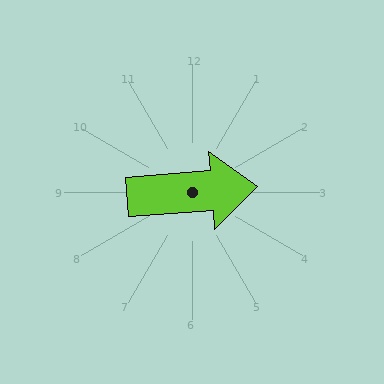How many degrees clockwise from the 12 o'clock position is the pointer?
Approximately 85 degrees.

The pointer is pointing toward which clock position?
Roughly 3 o'clock.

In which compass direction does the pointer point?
East.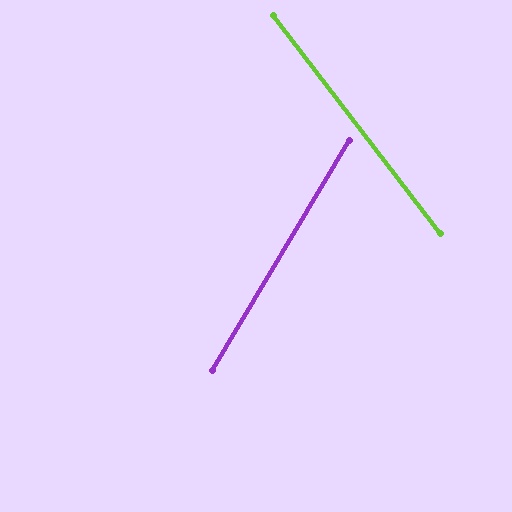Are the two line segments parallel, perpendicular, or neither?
Neither parallel nor perpendicular — they differ by about 68°.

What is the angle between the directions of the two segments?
Approximately 68 degrees.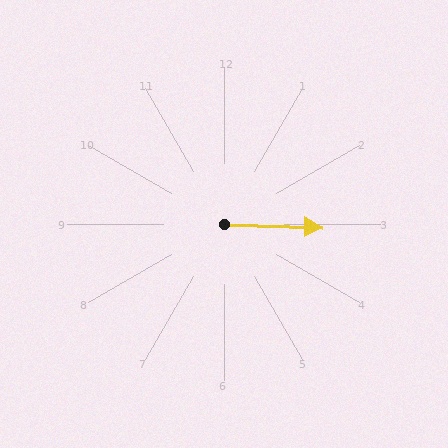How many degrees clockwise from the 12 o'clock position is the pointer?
Approximately 92 degrees.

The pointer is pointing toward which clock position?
Roughly 3 o'clock.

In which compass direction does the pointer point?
East.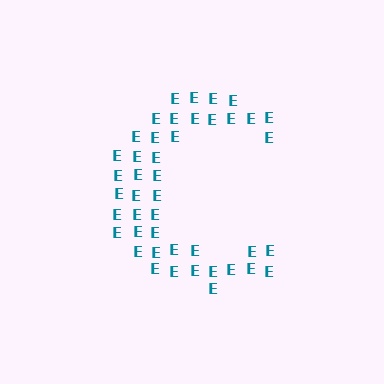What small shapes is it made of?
It is made of small letter E's.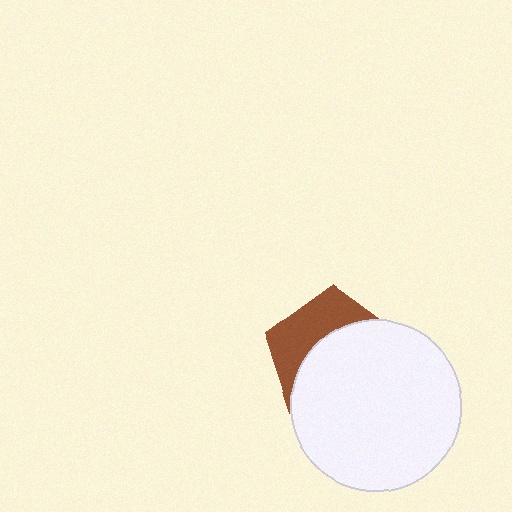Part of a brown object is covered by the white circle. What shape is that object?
It is a pentagon.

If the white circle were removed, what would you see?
You would see the complete brown pentagon.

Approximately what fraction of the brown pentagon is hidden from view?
Roughly 63% of the brown pentagon is hidden behind the white circle.